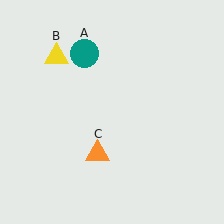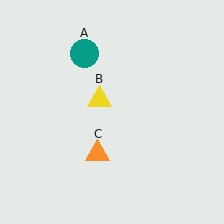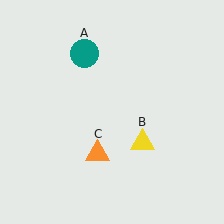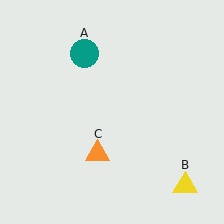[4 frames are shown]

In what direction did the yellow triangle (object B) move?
The yellow triangle (object B) moved down and to the right.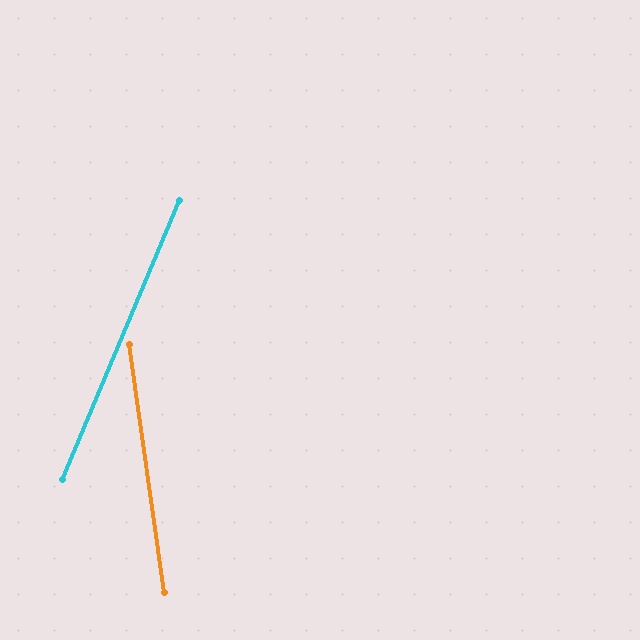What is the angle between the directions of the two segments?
Approximately 31 degrees.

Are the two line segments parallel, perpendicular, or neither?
Neither parallel nor perpendicular — they differ by about 31°.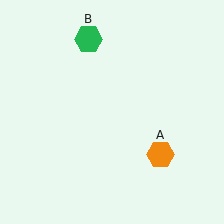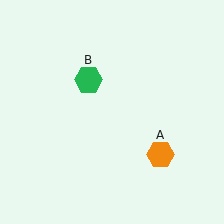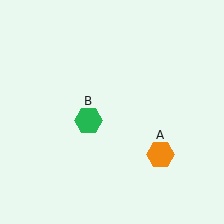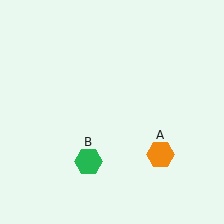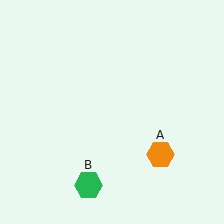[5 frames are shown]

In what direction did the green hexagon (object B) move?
The green hexagon (object B) moved down.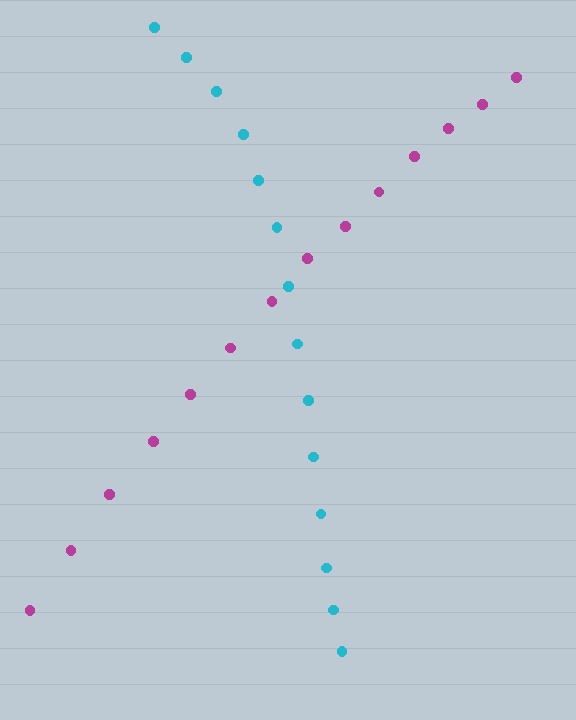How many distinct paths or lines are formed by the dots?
There are 2 distinct paths.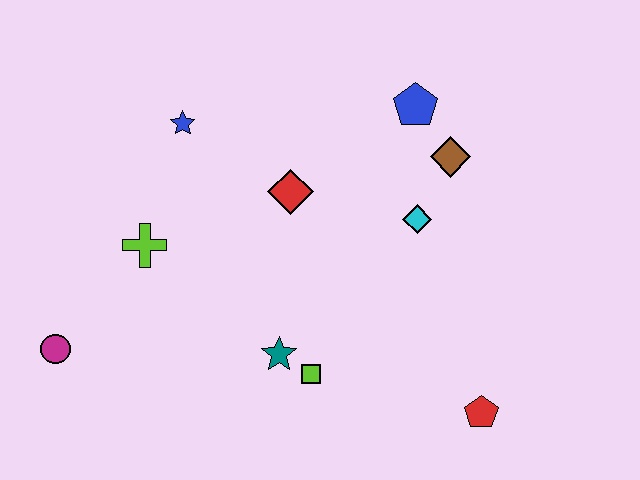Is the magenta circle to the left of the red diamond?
Yes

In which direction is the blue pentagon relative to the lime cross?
The blue pentagon is to the right of the lime cross.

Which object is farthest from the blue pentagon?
The magenta circle is farthest from the blue pentagon.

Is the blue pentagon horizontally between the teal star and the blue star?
No